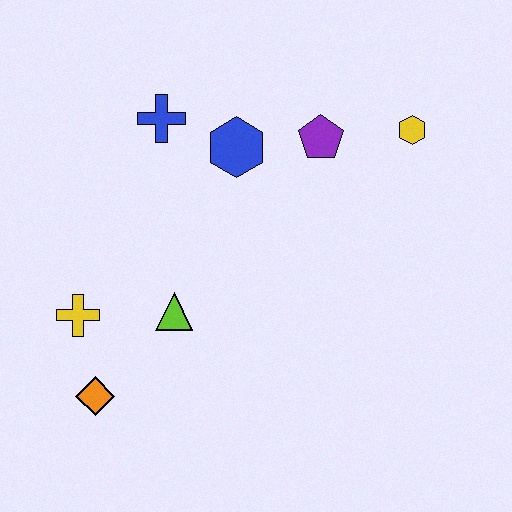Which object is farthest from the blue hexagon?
The orange diamond is farthest from the blue hexagon.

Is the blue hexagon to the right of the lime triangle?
Yes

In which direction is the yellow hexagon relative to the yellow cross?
The yellow hexagon is to the right of the yellow cross.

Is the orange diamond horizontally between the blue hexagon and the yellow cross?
Yes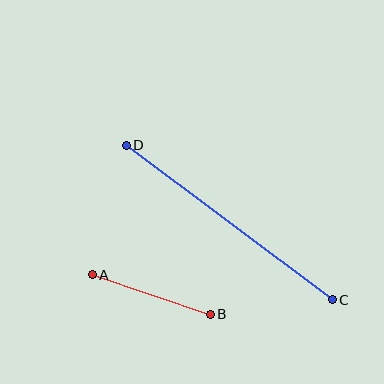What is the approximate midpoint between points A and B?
The midpoint is at approximately (151, 295) pixels.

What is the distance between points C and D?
The distance is approximately 258 pixels.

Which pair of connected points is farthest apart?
Points C and D are farthest apart.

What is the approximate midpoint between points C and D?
The midpoint is at approximately (229, 223) pixels.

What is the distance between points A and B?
The distance is approximately 124 pixels.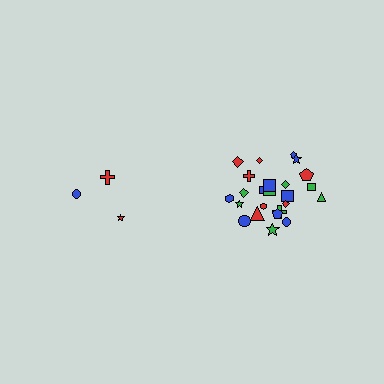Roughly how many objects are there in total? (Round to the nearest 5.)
Roughly 30 objects in total.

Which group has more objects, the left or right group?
The right group.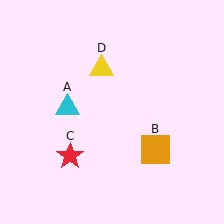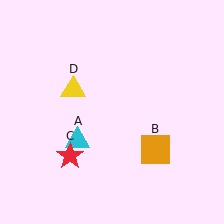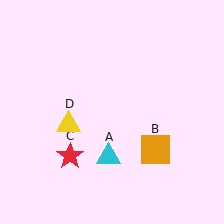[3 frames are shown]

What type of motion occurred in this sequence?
The cyan triangle (object A), yellow triangle (object D) rotated counterclockwise around the center of the scene.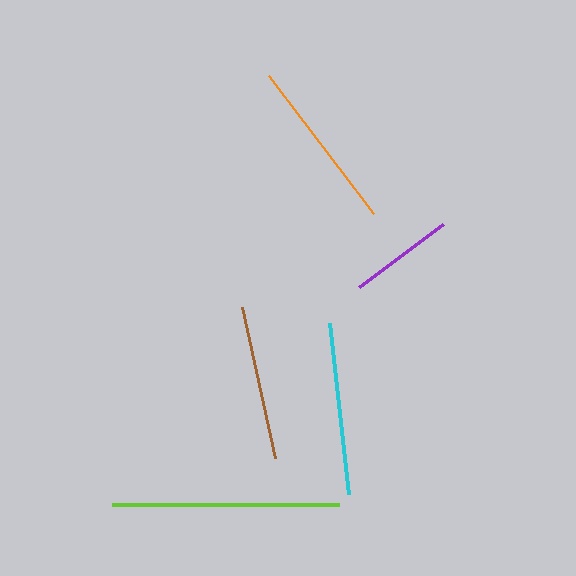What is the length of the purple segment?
The purple segment is approximately 104 pixels long.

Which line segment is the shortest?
The purple line is the shortest at approximately 104 pixels.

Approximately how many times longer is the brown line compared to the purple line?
The brown line is approximately 1.5 times the length of the purple line.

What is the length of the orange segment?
The orange segment is approximately 173 pixels long.